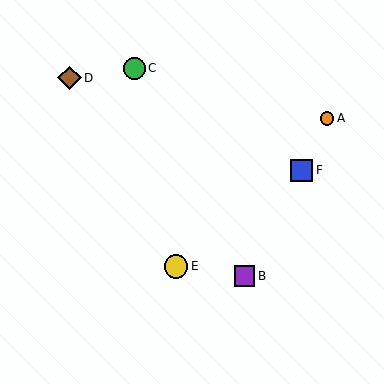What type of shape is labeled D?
Shape D is a brown diamond.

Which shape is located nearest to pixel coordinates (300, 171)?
The blue square (labeled F) at (301, 170) is nearest to that location.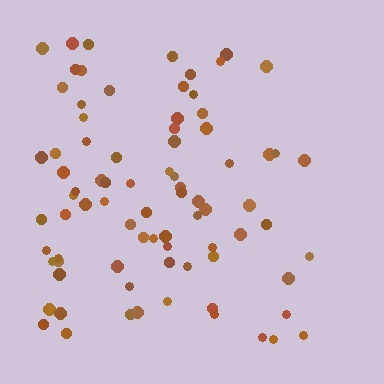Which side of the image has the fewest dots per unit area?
The right.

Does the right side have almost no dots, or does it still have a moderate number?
Still a moderate number, just noticeably fewer than the left.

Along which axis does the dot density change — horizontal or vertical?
Horizontal.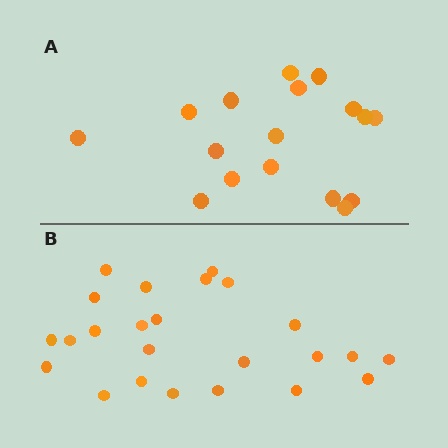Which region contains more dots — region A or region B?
Region B (the bottom region) has more dots.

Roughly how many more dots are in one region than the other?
Region B has roughly 8 or so more dots than region A.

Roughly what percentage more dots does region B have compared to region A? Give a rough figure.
About 40% more.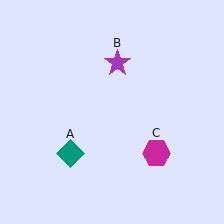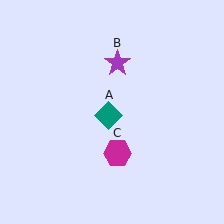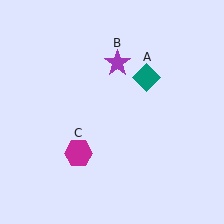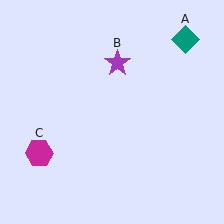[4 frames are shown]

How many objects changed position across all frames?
2 objects changed position: teal diamond (object A), magenta hexagon (object C).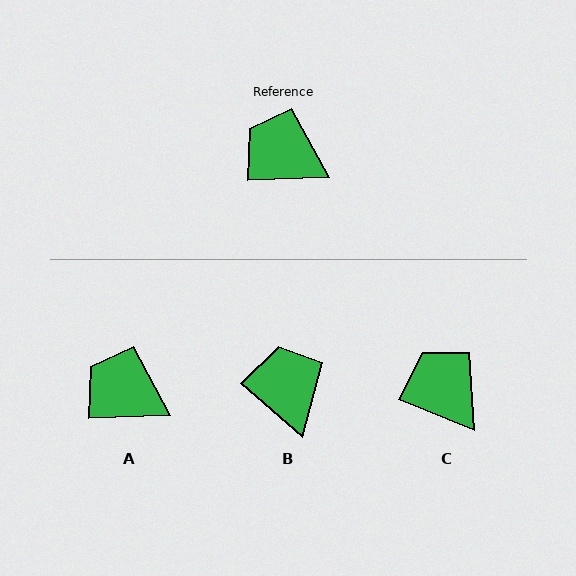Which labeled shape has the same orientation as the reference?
A.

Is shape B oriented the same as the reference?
No, it is off by about 44 degrees.